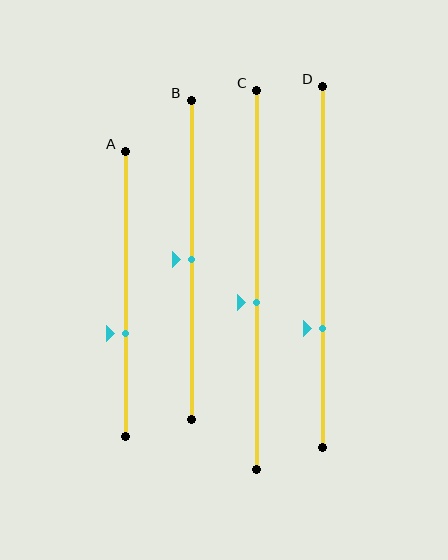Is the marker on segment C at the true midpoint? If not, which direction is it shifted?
No, the marker on segment C is shifted downward by about 6% of the segment length.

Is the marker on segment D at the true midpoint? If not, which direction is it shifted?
No, the marker on segment D is shifted downward by about 17% of the segment length.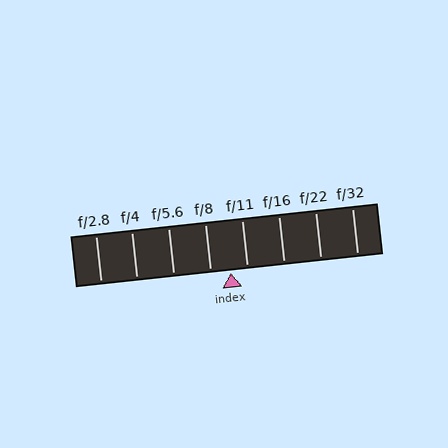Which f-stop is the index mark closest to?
The index mark is closest to f/11.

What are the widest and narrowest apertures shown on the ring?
The widest aperture shown is f/2.8 and the narrowest is f/32.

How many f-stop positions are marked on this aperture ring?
There are 8 f-stop positions marked.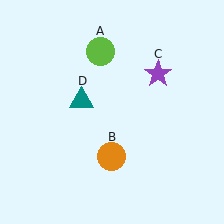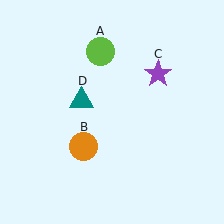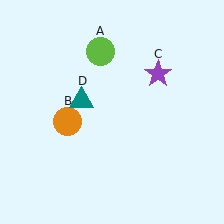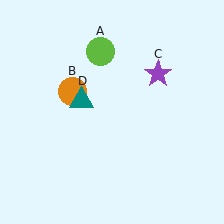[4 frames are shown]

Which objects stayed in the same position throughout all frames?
Lime circle (object A) and purple star (object C) and teal triangle (object D) remained stationary.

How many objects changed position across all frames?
1 object changed position: orange circle (object B).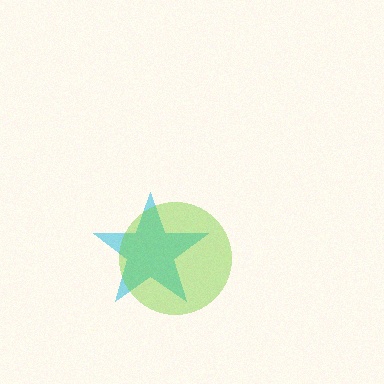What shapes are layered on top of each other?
The layered shapes are: a cyan star, a lime circle.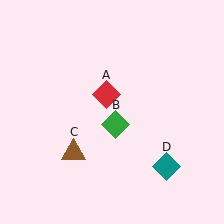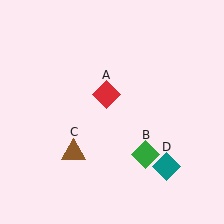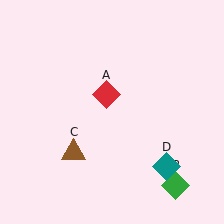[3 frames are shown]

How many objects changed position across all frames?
1 object changed position: green diamond (object B).